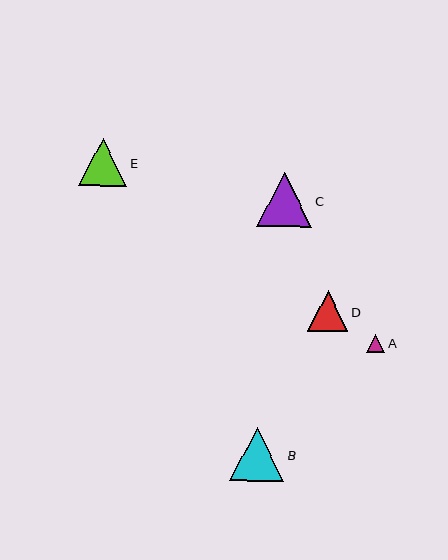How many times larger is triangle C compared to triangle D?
Triangle C is approximately 1.3 times the size of triangle D.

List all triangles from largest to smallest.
From largest to smallest: C, B, E, D, A.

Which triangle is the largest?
Triangle C is the largest with a size of approximately 54 pixels.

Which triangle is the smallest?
Triangle A is the smallest with a size of approximately 18 pixels.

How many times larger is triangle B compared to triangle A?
Triangle B is approximately 2.9 times the size of triangle A.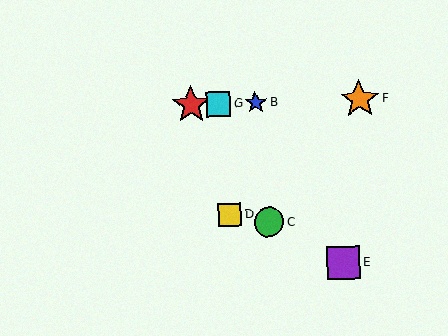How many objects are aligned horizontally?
4 objects (A, B, F, G) are aligned horizontally.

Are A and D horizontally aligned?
No, A is at y≈105 and D is at y≈215.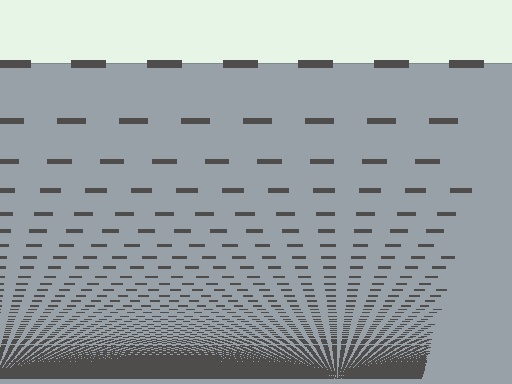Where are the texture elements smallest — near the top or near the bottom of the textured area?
Near the bottom.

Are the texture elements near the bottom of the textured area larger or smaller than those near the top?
Smaller. The gradient is inverted — elements near the bottom are smaller and denser.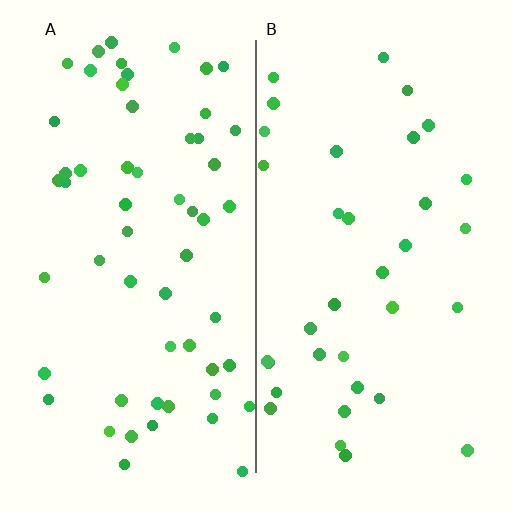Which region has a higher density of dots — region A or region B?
A (the left).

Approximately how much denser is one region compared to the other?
Approximately 1.7× — region A over region B.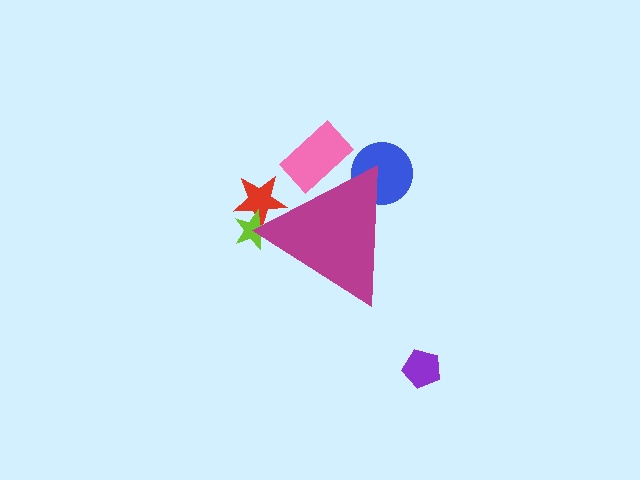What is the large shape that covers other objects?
A magenta triangle.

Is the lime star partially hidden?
Yes, the lime star is partially hidden behind the magenta triangle.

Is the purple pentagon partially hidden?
No, the purple pentagon is fully visible.